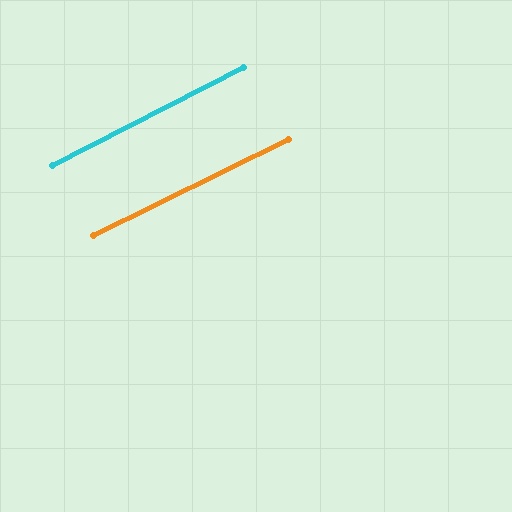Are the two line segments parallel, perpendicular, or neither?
Parallel — their directions differ by only 1.0°.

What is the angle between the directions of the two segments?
Approximately 1 degree.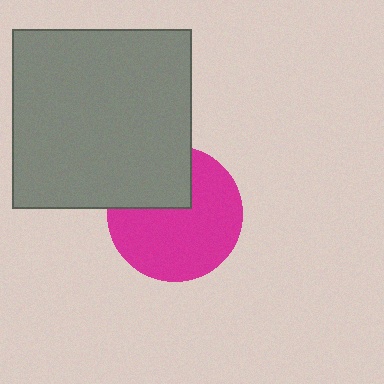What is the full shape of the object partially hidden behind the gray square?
The partially hidden object is a magenta circle.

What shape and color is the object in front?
The object in front is a gray square.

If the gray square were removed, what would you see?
You would see the complete magenta circle.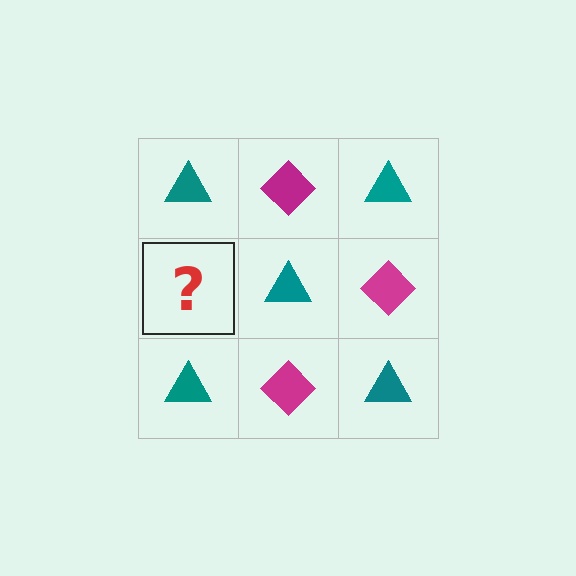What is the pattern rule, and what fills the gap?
The rule is that it alternates teal triangle and magenta diamond in a checkerboard pattern. The gap should be filled with a magenta diamond.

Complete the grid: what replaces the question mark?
The question mark should be replaced with a magenta diamond.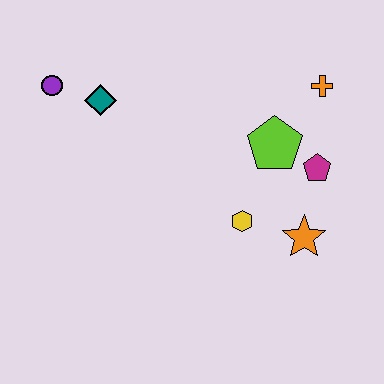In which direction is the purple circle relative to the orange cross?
The purple circle is to the left of the orange cross.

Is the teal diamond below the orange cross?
Yes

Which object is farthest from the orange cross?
The purple circle is farthest from the orange cross.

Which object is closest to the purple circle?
The teal diamond is closest to the purple circle.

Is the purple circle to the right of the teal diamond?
No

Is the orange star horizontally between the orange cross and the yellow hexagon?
Yes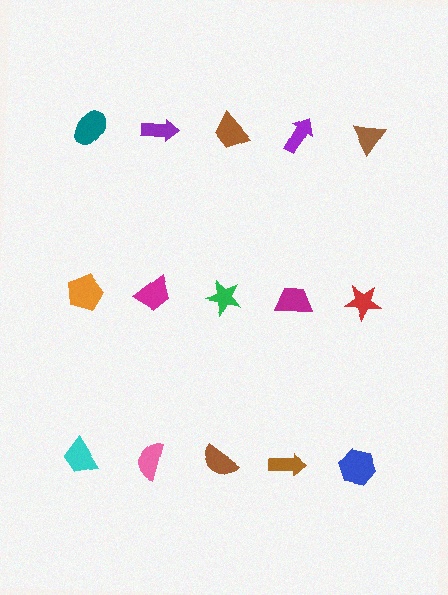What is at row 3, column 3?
A brown semicircle.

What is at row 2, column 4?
A magenta trapezoid.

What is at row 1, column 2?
A purple arrow.